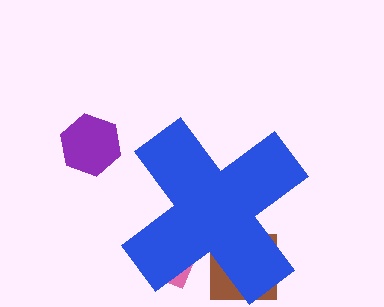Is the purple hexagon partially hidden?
No, the purple hexagon is fully visible.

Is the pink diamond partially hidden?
Yes, the pink diamond is partially hidden behind the blue cross.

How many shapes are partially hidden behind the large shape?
3 shapes are partially hidden.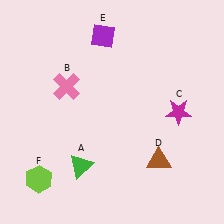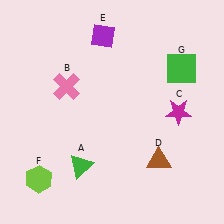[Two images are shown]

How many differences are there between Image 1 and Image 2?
There is 1 difference between the two images.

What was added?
A green square (G) was added in Image 2.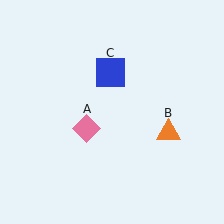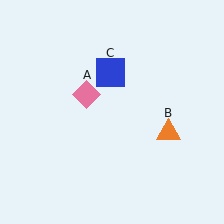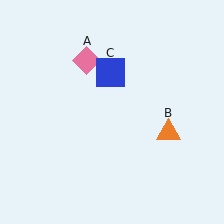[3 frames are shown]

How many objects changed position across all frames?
1 object changed position: pink diamond (object A).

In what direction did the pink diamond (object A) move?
The pink diamond (object A) moved up.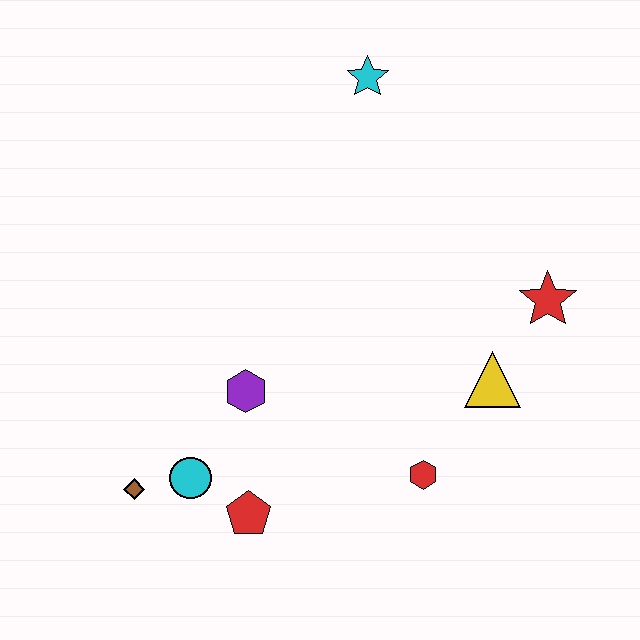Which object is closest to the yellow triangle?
The red star is closest to the yellow triangle.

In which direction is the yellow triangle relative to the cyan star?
The yellow triangle is below the cyan star.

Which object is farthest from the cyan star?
The brown diamond is farthest from the cyan star.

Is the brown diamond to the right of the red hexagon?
No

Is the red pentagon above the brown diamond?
No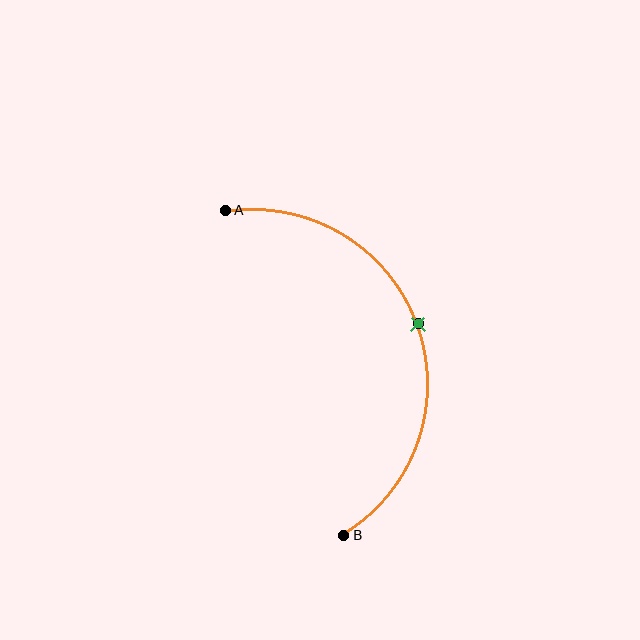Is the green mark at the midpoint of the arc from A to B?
Yes. The green mark lies on the arc at equal arc-length from both A and B — it is the arc midpoint.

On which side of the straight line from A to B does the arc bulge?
The arc bulges to the right of the straight line connecting A and B.